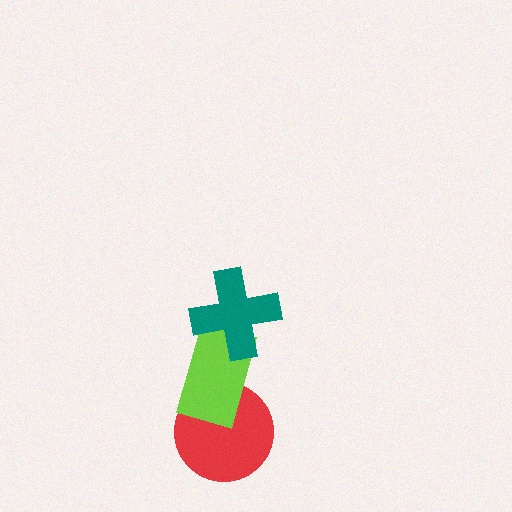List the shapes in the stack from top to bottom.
From top to bottom: the teal cross, the lime rectangle, the red circle.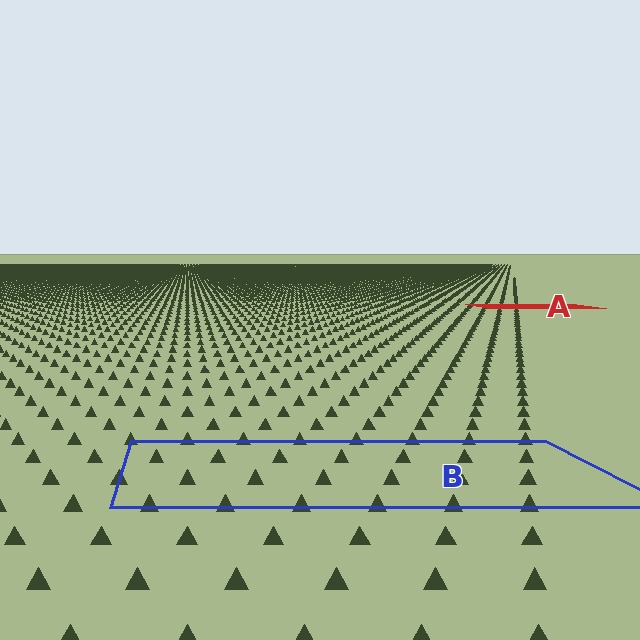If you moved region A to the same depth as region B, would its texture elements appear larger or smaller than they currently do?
They would appear larger. At a closer depth, the same texture elements are projected at a bigger on-screen size.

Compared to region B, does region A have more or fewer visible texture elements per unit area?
Region A has more texture elements per unit area — they are packed more densely because it is farther away.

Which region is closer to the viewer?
Region B is closer. The texture elements there are larger and more spread out.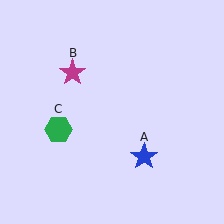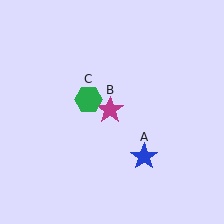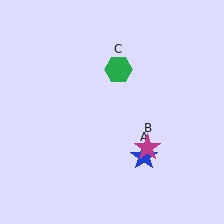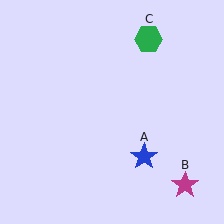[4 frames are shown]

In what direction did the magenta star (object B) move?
The magenta star (object B) moved down and to the right.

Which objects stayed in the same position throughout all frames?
Blue star (object A) remained stationary.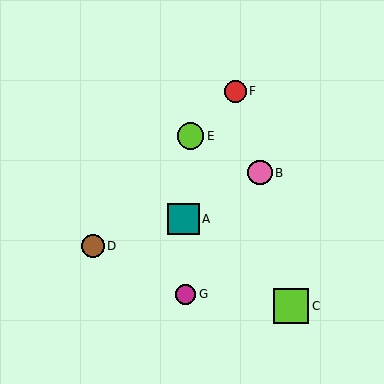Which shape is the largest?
The lime square (labeled C) is the largest.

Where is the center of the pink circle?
The center of the pink circle is at (260, 173).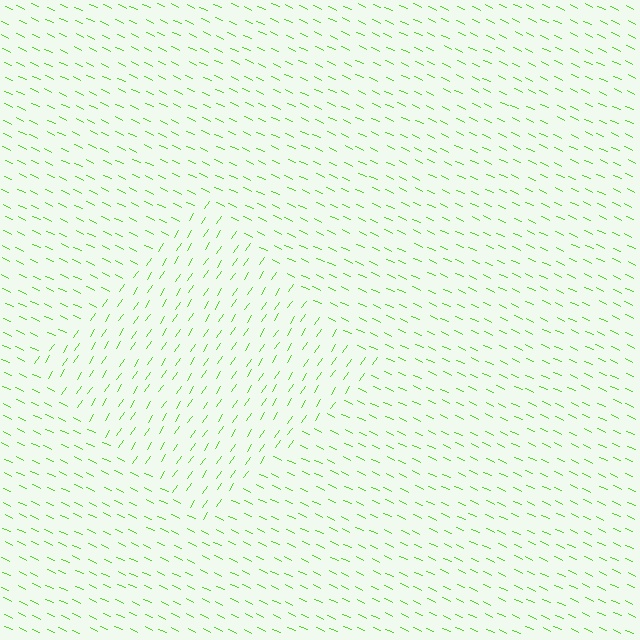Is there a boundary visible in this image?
Yes, there is a texture boundary formed by a change in line orientation.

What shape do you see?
I see a diamond.